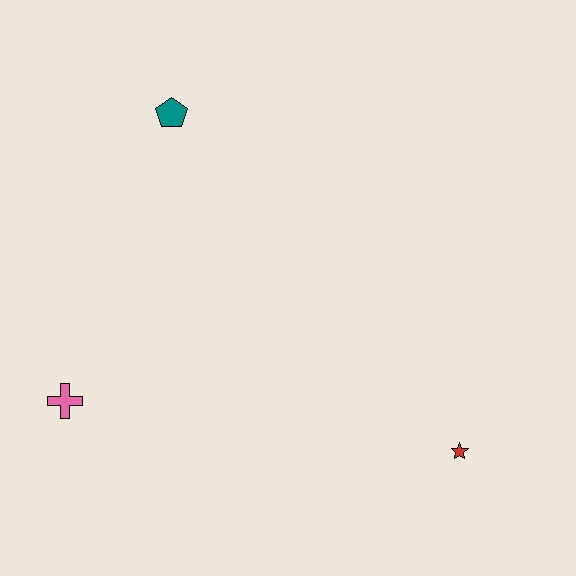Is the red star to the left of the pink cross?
No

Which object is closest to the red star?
The pink cross is closest to the red star.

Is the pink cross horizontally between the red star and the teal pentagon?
No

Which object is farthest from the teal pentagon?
The red star is farthest from the teal pentagon.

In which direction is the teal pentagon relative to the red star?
The teal pentagon is above the red star.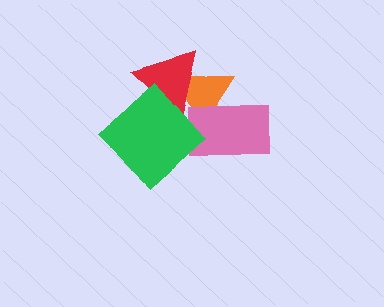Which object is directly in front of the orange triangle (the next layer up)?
The red triangle is directly in front of the orange triangle.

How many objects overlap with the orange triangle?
2 objects overlap with the orange triangle.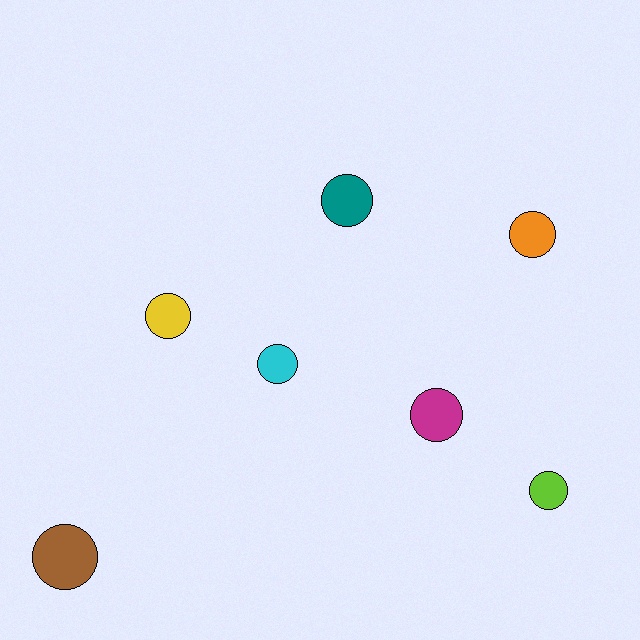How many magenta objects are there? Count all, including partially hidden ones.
There is 1 magenta object.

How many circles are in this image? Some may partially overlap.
There are 7 circles.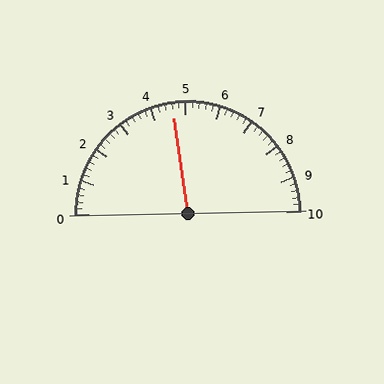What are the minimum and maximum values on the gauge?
The gauge ranges from 0 to 10.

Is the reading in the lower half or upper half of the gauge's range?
The reading is in the lower half of the range (0 to 10).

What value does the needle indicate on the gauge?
The needle indicates approximately 4.6.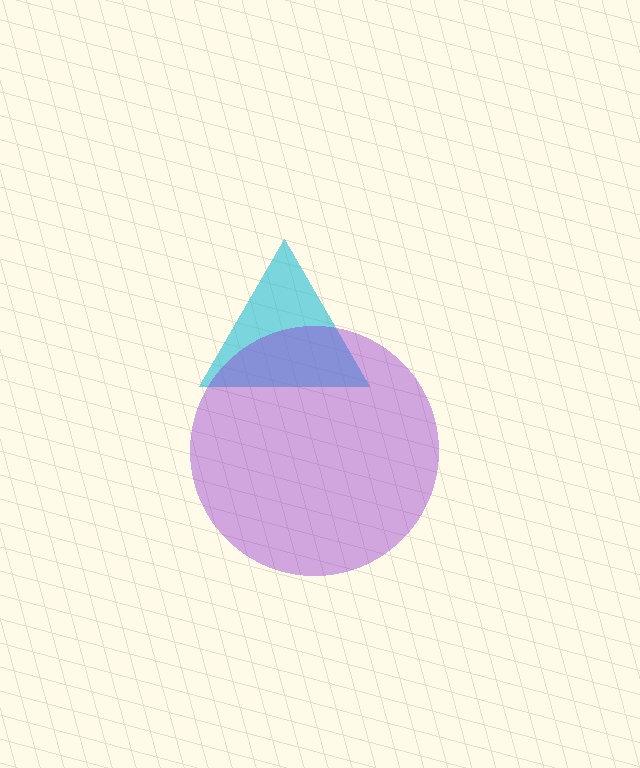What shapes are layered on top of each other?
The layered shapes are: a cyan triangle, a purple circle.